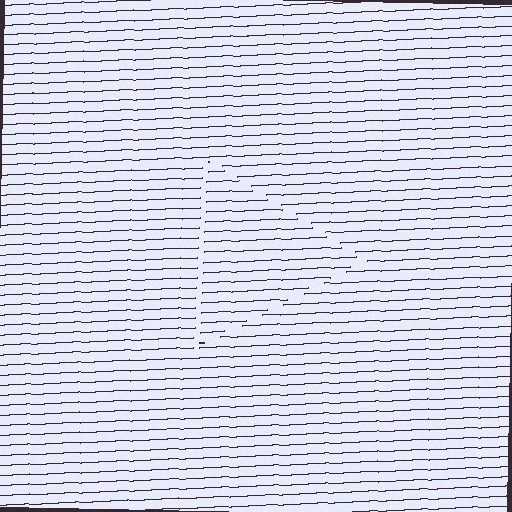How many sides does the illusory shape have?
3 sides — the line-ends trace a triangle.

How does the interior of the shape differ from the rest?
The interior of the shape contains the same grating, shifted by half a period — the contour is defined by the phase discontinuity where line-ends from the inner and outer gratings abut.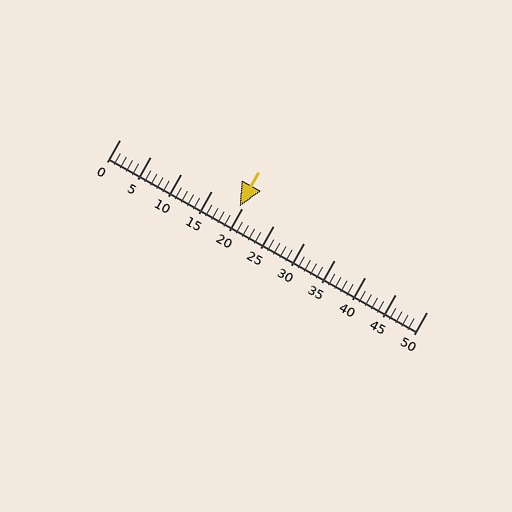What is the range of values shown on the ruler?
The ruler shows values from 0 to 50.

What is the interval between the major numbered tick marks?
The major tick marks are spaced 5 units apart.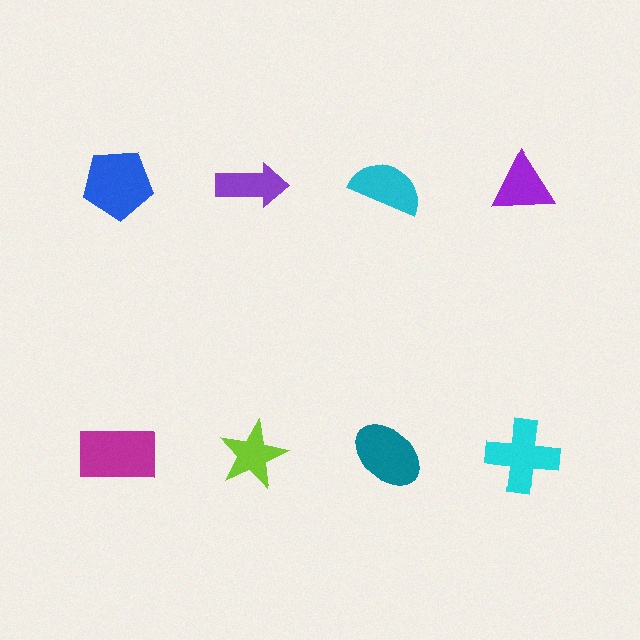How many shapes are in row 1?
4 shapes.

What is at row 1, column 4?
A purple triangle.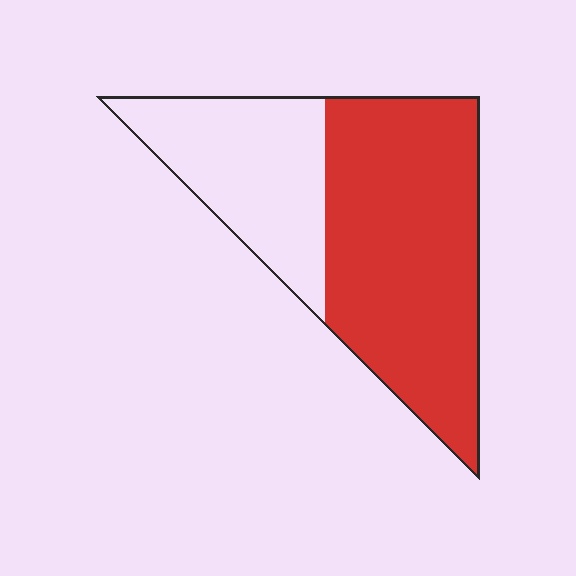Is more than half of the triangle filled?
Yes.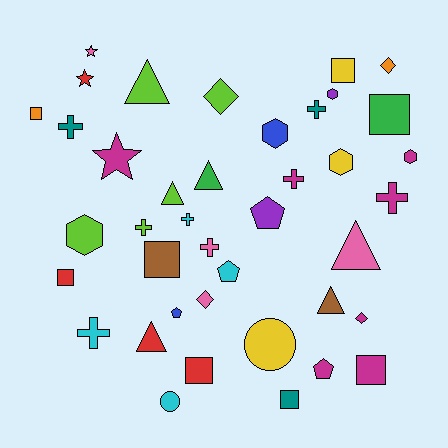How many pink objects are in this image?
There are 4 pink objects.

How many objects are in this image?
There are 40 objects.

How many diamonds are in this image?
There are 4 diamonds.